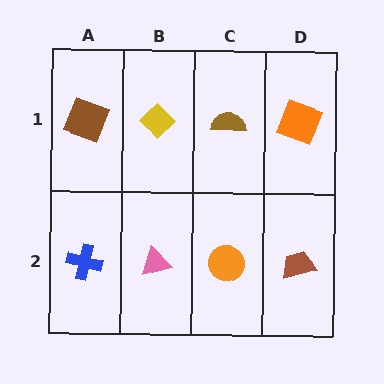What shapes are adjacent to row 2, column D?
An orange square (row 1, column D), an orange circle (row 2, column C).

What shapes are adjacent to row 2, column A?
A brown square (row 1, column A), a pink triangle (row 2, column B).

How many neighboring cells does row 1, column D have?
2.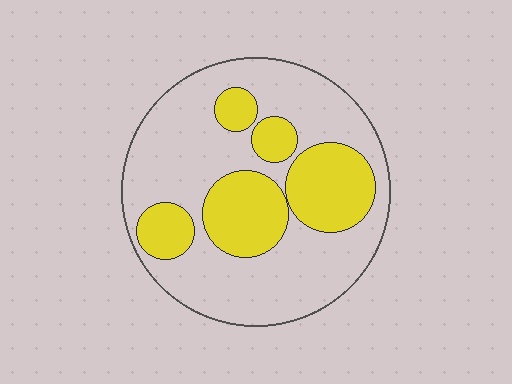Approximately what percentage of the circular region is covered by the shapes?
Approximately 30%.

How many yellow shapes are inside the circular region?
5.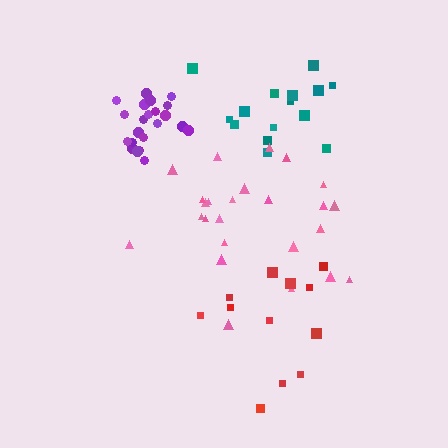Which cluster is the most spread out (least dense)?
Red.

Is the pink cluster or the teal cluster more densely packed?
Pink.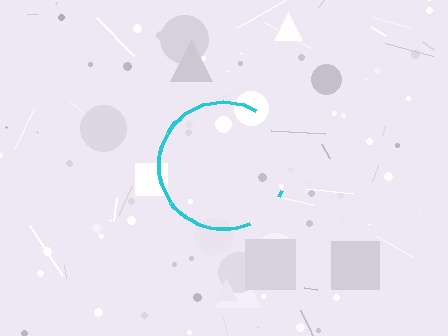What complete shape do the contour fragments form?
The contour fragments form a circle.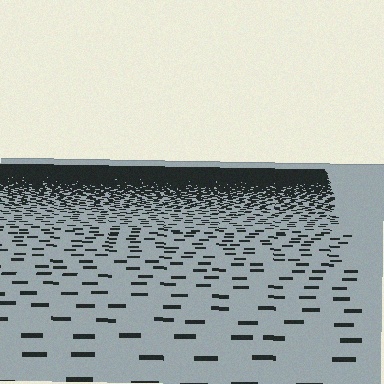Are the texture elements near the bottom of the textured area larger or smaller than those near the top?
Larger. Near the bottom, elements are closer to the viewer and appear at a bigger on-screen size.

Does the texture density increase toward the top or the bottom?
Density increases toward the top.